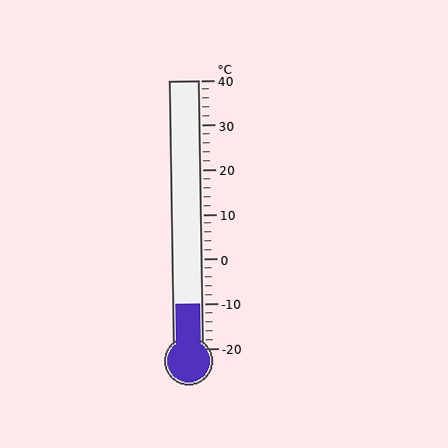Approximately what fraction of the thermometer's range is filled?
The thermometer is filled to approximately 15% of its range.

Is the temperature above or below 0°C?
The temperature is below 0°C.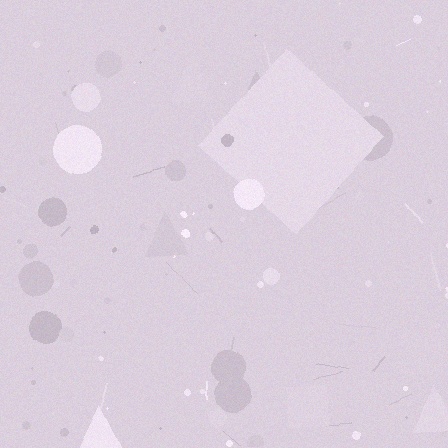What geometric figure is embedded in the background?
A diamond is embedded in the background.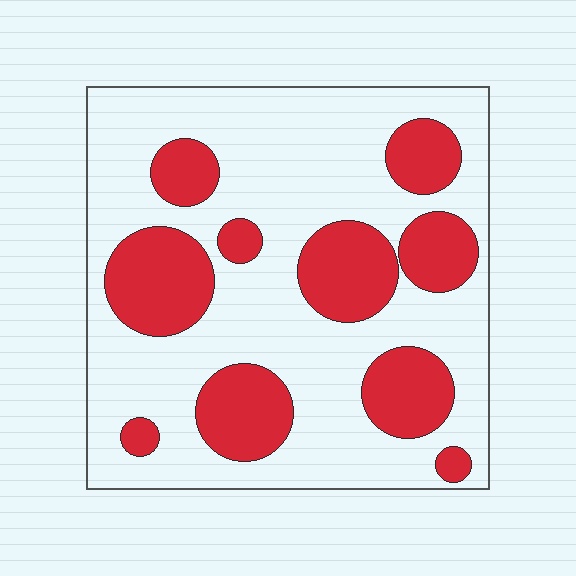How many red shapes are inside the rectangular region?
10.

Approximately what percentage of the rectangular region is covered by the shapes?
Approximately 30%.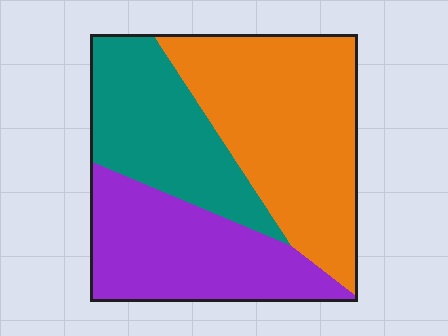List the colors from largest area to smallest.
From largest to smallest: orange, purple, teal.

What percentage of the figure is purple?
Purple covers 30% of the figure.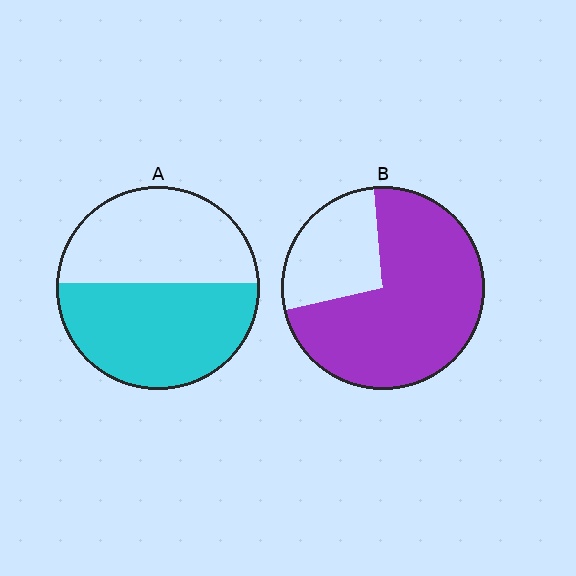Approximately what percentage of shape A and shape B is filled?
A is approximately 55% and B is approximately 75%.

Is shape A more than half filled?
Roughly half.